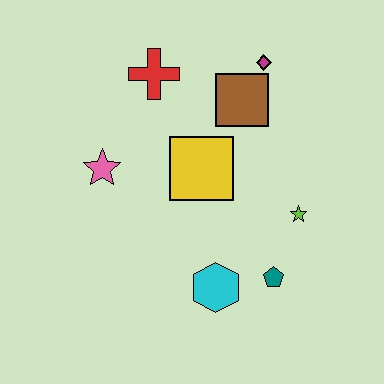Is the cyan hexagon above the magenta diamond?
No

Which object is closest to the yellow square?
The brown square is closest to the yellow square.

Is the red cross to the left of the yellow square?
Yes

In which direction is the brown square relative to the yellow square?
The brown square is above the yellow square.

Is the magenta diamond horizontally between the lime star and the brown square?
Yes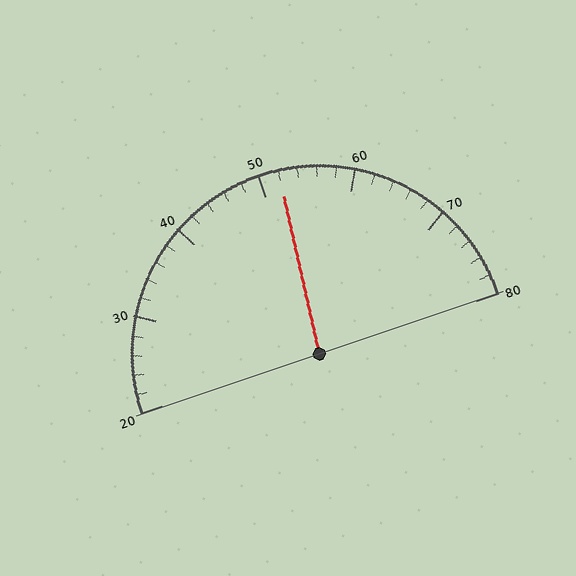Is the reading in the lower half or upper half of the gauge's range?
The reading is in the upper half of the range (20 to 80).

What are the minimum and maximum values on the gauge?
The gauge ranges from 20 to 80.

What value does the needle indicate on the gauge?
The needle indicates approximately 52.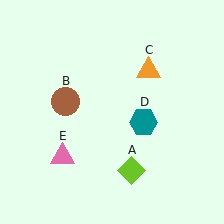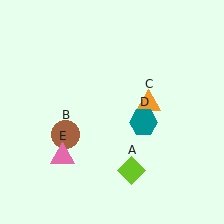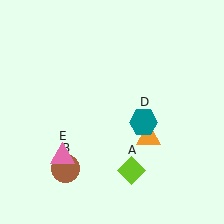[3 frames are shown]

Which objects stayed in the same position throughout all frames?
Lime diamond (object A) and teal hexagon (object D) and pink triangle (object E) remained stationary.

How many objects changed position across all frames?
2 objects changed position: brown circle (object B), orange triangle (object C).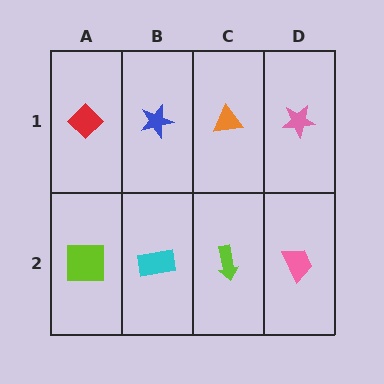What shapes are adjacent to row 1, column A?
A lime square (row 2, column A), a blue star (row 1, column B).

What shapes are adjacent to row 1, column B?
A cyan rectangle (row 2, column B), a red diamond (row 1, column A), an orange triangle (row 1, column C).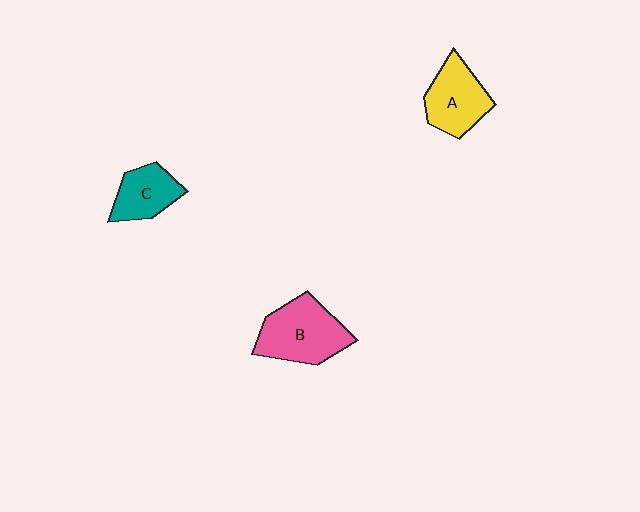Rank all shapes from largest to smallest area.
From largest to smallest: B (pink), A (yellow), C (teal).